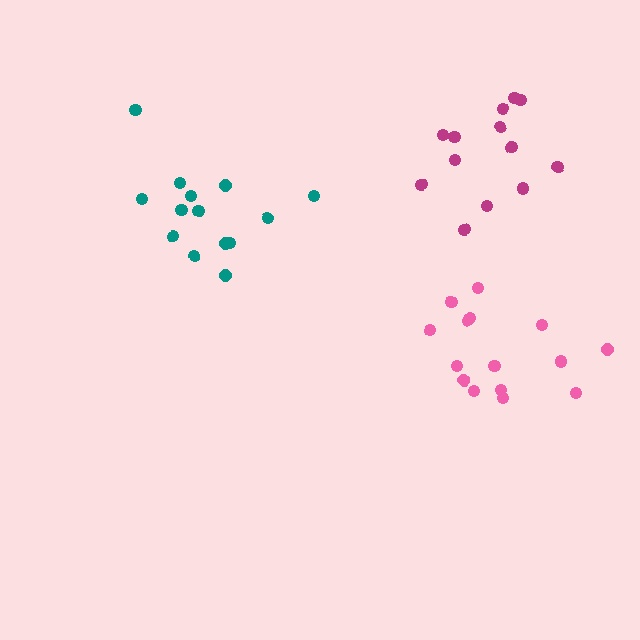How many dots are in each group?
Group 1: 14 dots, Group 2: 13 dots, Group 3: 15 dots (42 total).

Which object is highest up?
The magenta cluster is topmost.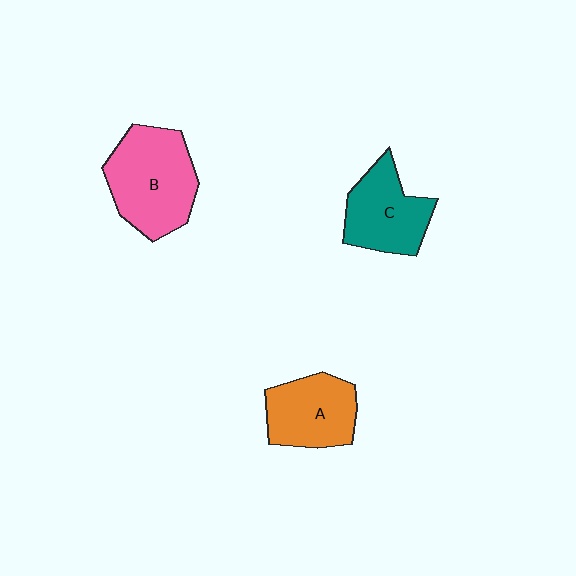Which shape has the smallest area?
Shape A (orange).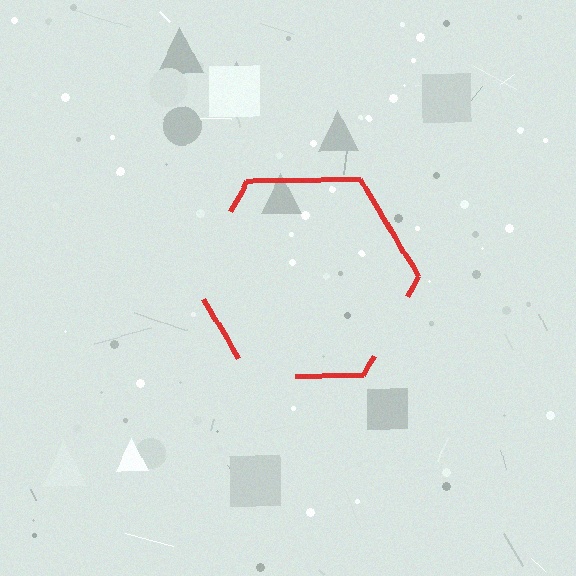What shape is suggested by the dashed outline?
The dashed outline suggests a hexagon.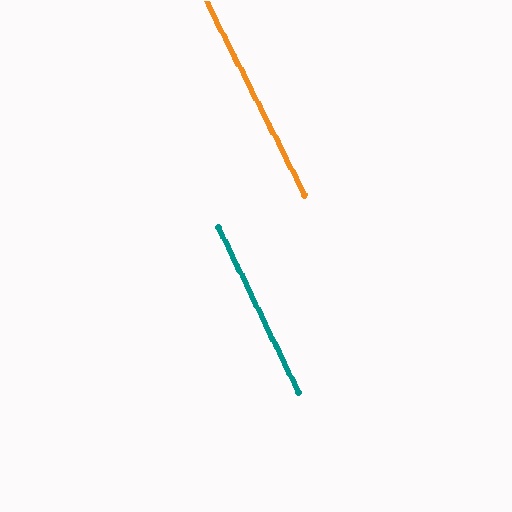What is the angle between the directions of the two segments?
Approximately 1 degree.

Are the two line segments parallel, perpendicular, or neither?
Parallel — their directions differ by only 1.2°.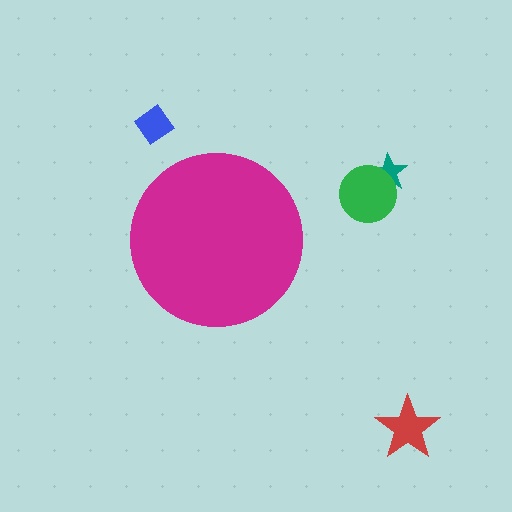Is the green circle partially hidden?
No, the green circle is fully visible.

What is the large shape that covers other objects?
A magenta circle.